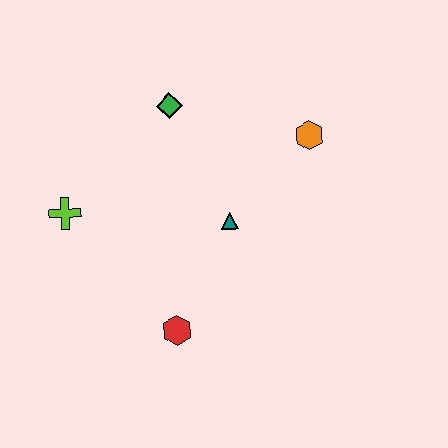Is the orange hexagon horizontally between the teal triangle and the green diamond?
No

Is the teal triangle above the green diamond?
No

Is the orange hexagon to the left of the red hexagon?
No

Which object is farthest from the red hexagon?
The orange hexagon is farthest from the red hexagon.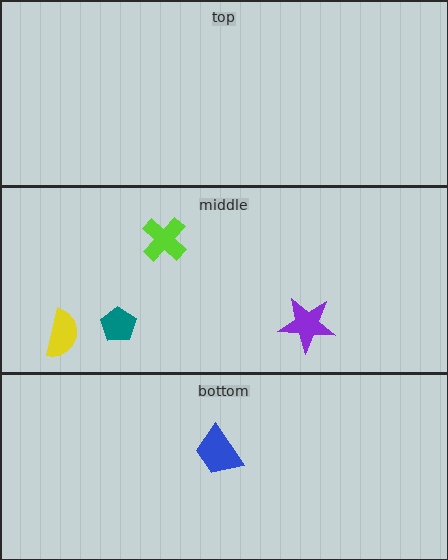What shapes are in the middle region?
The yellow semicircle, the purple star, the teal pentagon, the lime cross.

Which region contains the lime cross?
The middle region.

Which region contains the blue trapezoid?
The bottom region.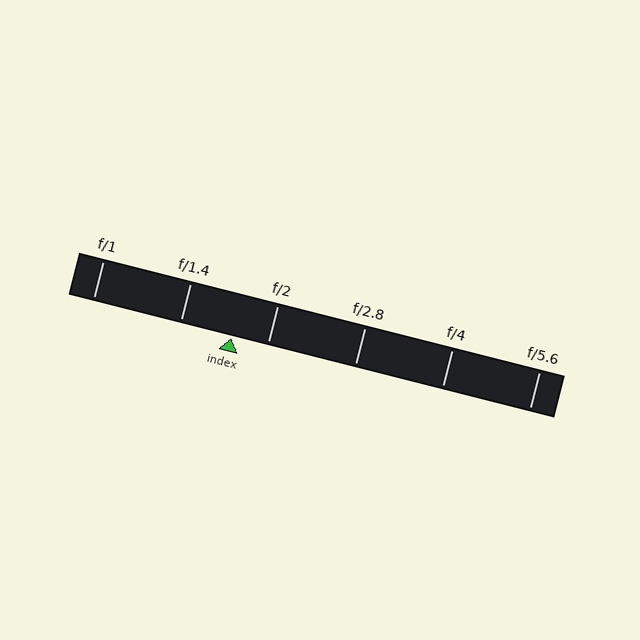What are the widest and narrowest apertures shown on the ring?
The widest aperture shown is f/1 and the narrowest is f/5.6.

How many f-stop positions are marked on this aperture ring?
There are 6 f-stop positions marked.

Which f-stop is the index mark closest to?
The index mark is closest to f/2.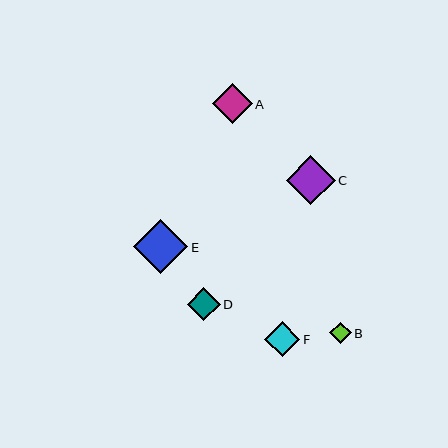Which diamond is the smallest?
Diamond B is the smallest with a size of approximately 21 pixels.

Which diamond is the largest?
Diamond E is the largest with a size of approximately 54 pixels.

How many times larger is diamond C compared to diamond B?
Diamond C is approximately 2.3 times the size of diamond B.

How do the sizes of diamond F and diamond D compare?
Diamond F and diamond D are approximately the same size.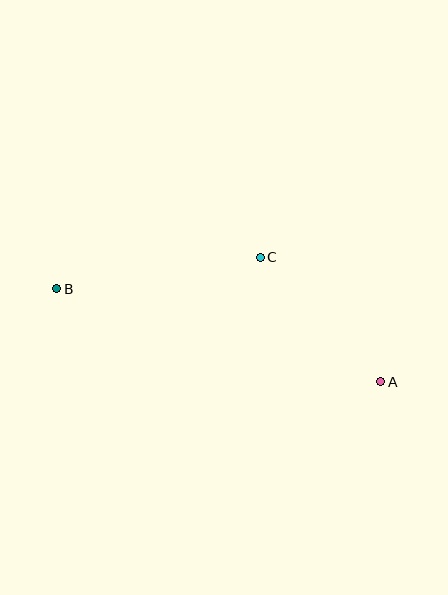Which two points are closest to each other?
Points A and C are closest to each other.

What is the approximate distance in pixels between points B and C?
The distance between B and C is approximately 206 pixels.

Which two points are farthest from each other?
Points A and B are farthest from each other.